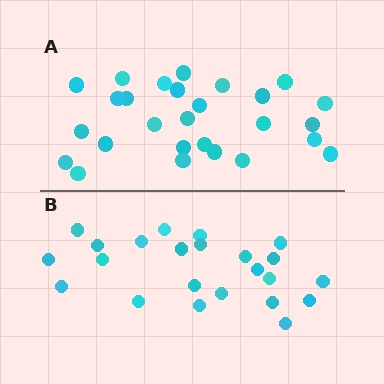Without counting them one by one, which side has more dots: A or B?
Region A (the top region) has more dots.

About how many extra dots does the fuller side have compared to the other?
Region A has about 4 more dots than region B.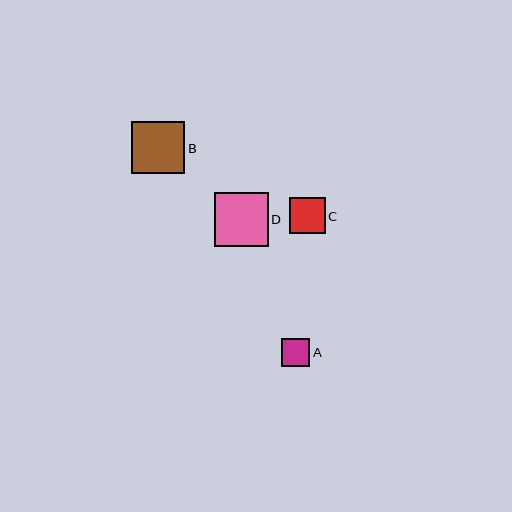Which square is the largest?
Square D is the largest with a size of approximately 54 pixels.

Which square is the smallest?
Square A is the smallest with a size of approximately 28 pixels.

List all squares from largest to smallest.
From largest to smallest: D, B, C, A.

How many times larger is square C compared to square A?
Square C is approximately 1.3 times the size of square A.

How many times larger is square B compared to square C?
Square B is approximately 1.5 times the size of square C.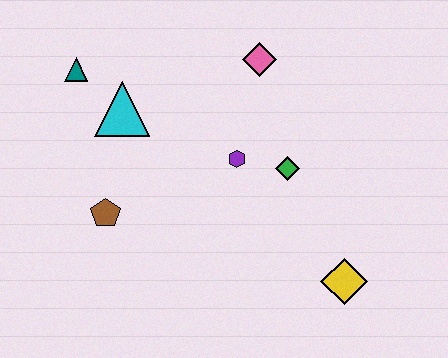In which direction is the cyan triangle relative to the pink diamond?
The cyan triangle is to the left of the pink diamond.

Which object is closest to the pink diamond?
The purple hexagon is closest to the pink diamond.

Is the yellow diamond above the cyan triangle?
No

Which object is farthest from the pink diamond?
The yellow diamond is farthest from the pink diamond.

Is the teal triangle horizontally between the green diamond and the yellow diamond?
No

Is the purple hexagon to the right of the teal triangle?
Yes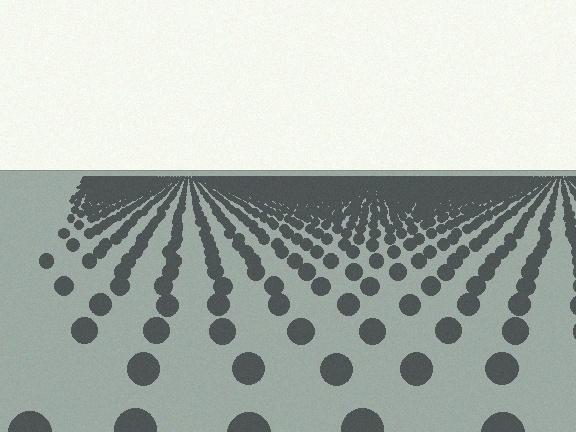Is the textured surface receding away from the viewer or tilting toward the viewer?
The surface is receding away from the viewer. Texture elements get smaller and denser toward the top.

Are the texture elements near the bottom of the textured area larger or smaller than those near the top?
Larger. Near the bottom, elements are closer to the viewer and appear at a bigger on-screen size.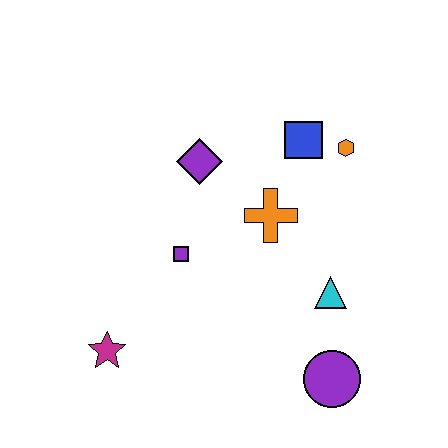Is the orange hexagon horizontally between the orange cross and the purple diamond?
No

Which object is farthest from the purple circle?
The purple diamond is farthest from the purple circle.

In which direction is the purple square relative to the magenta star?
The purple square is above the magenta star.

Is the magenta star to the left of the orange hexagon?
Yes